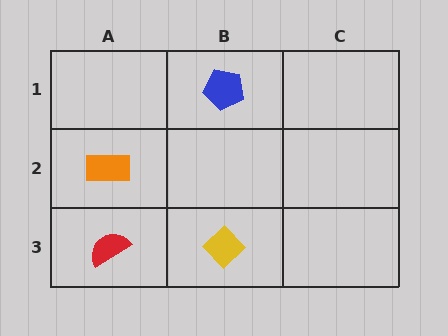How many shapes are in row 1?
1 shape.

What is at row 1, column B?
A blue pentagon.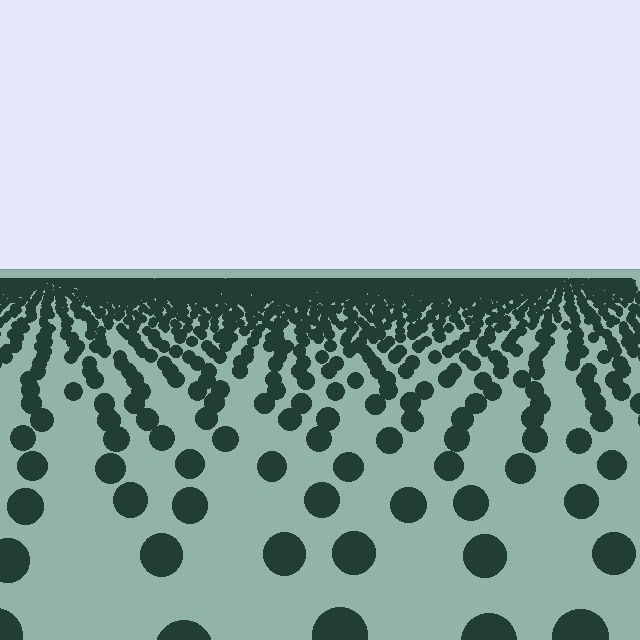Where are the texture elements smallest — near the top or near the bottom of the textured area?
Near the top.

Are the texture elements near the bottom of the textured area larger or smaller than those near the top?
Larger. Near the bottom, elements are closer to the viewer and appear at a bigger on-screen size.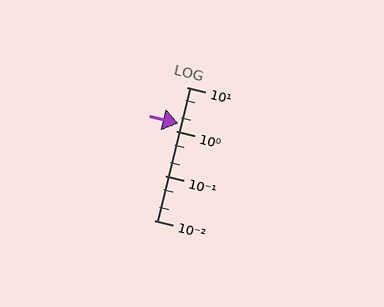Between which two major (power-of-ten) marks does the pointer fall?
The pointer is between 1 and 10.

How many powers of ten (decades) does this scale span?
The scale spans 3 decades, from 0.01 to 10.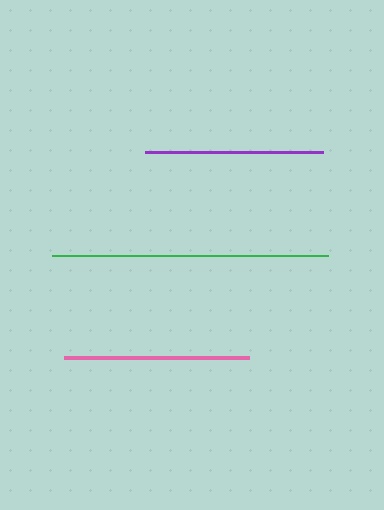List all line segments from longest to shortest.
From longest to shortest: green, pink, purple.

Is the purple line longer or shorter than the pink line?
The pink line is longer than the purple line.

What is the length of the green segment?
The green segment is approximately 276 pixels long.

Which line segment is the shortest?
The purple line is the shortest at approximately 178 pixels.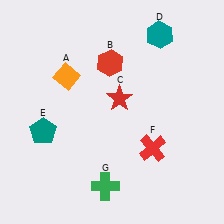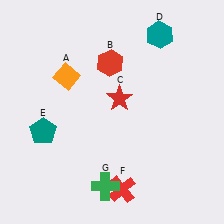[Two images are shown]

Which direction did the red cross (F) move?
The red cross (F) moved down.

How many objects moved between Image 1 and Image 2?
1 object moved between the two images.